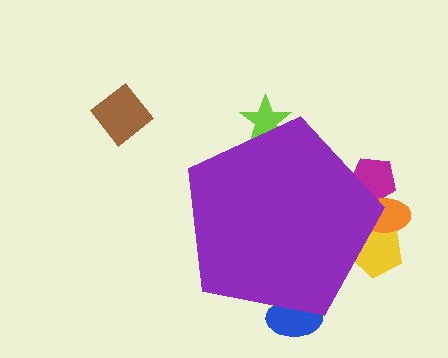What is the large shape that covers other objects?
A purple pentagon.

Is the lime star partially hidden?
Yes, the lime star is partially hidden behind the purple pentagon.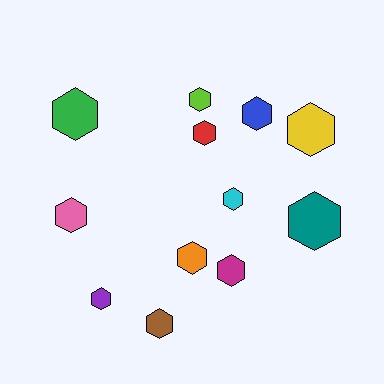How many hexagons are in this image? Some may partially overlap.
There are 12 hexagons.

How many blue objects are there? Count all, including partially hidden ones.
There is 1 blue object.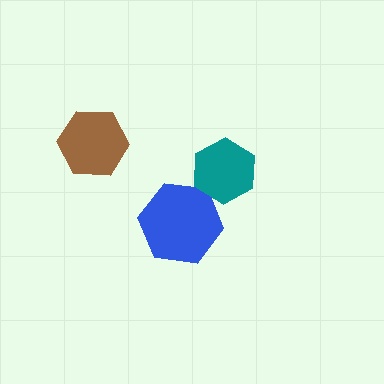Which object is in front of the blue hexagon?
The teal hexagon is in front of the blue hexagon.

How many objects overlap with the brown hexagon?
0 objects overlap with the brown hexagon.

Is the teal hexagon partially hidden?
No, no other shape covers it.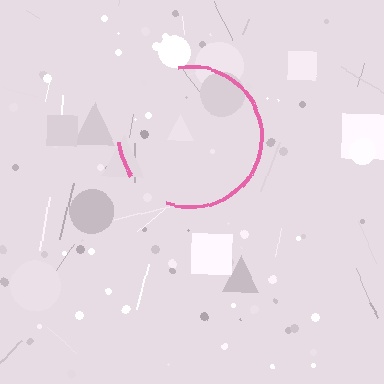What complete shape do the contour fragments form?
The contour fragments form a circle.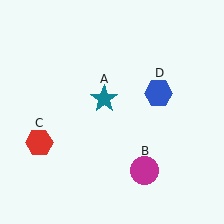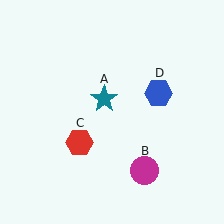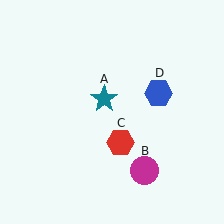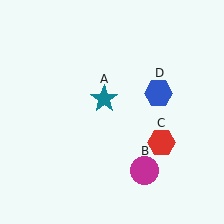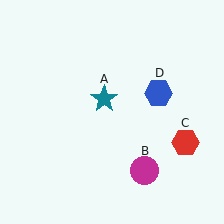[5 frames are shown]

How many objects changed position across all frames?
1 object changed position: red hexagon (object C).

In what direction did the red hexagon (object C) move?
The red hexagon (object C) moved right.